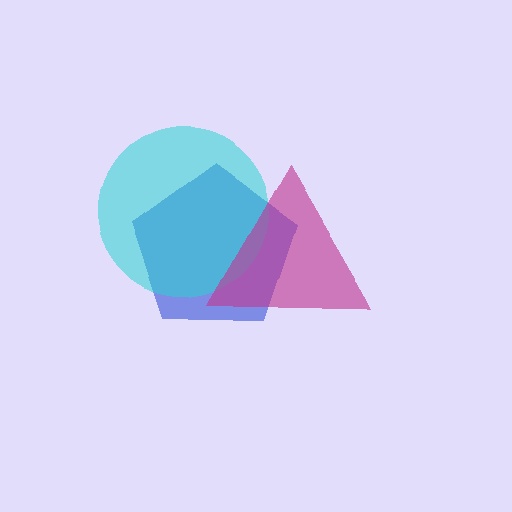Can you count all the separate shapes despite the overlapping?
Yes, there are 3 separate shapes.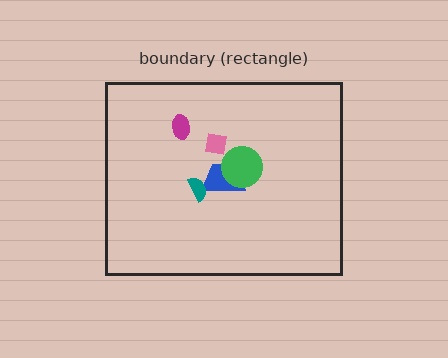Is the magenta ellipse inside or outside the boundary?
Inside.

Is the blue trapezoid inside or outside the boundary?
Inside.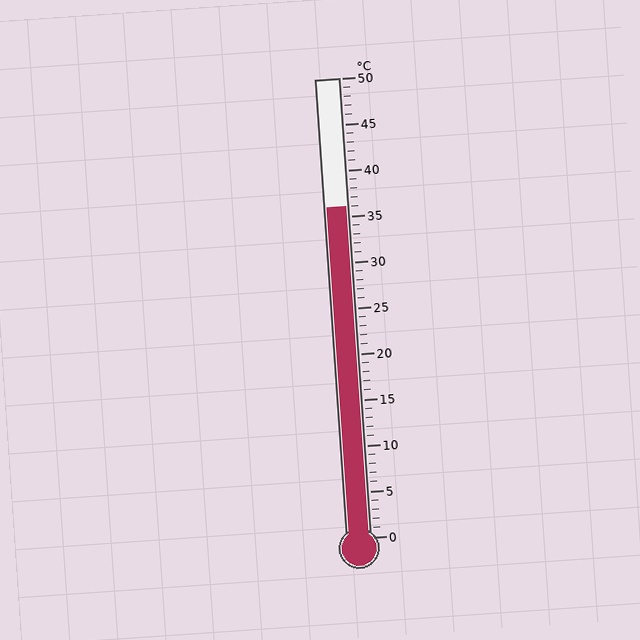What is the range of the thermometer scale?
The thermometer scale ranges from 0°C to 50°C.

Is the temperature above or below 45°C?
The temperature is below 45°C.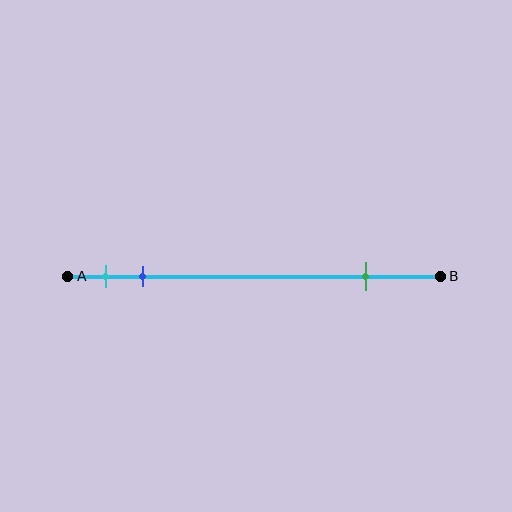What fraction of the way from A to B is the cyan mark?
The cyan mark is approximately 10% (0.1) of the way from A to B.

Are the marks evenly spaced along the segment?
No, the marks are not evenly spaced.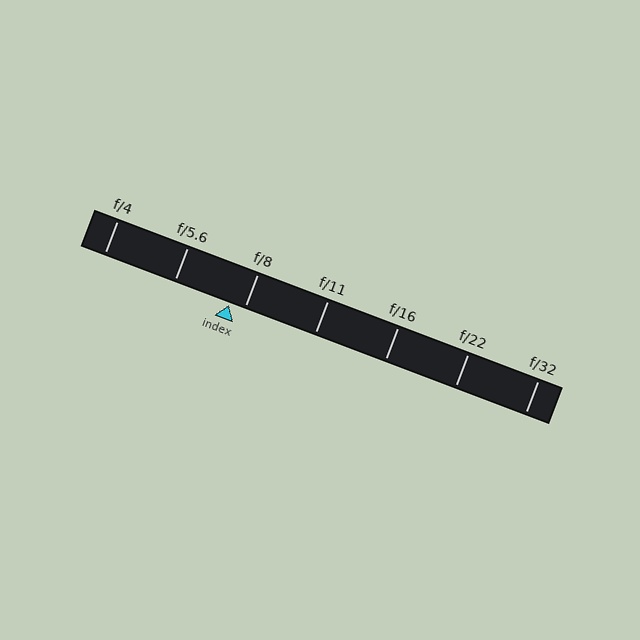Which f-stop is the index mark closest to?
The index mark is closest to f/8.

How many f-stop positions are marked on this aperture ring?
There are 7 f-stop positions marked.